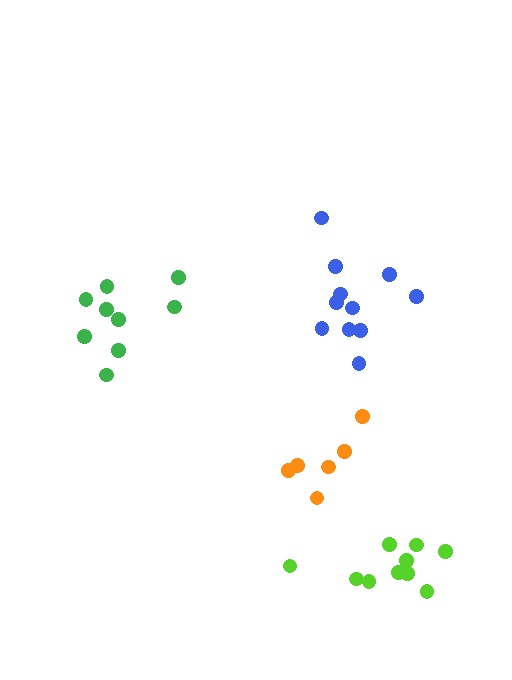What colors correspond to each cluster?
The clusters are colored: orange, blue, lime, green.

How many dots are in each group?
Group 1: 6 dots, Group 2: 11 dots, Group 3: 10 dots, Group 4: 9 dots (36 total).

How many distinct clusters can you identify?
There are 4 distinct clusters.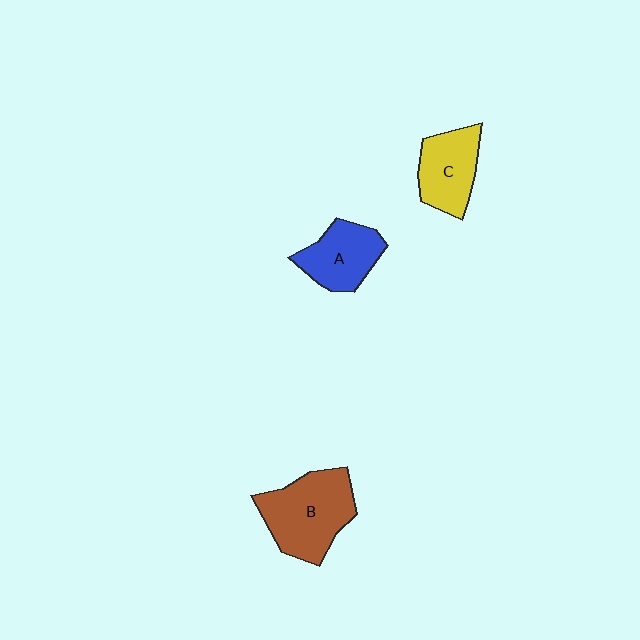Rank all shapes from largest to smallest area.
From largest to smallest: B (brown), C (yellow), A (blue).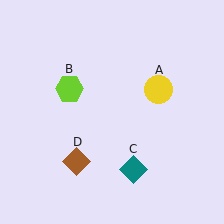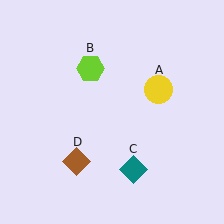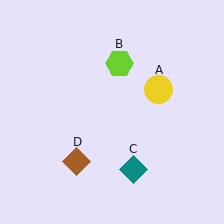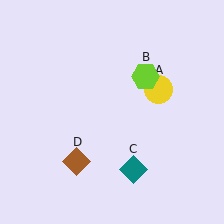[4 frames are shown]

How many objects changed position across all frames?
1 object changed position: lime hexagon (object B).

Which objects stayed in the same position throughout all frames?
Yellow circle (object A) and teal diamond (object C) and brown diamond (object D) remained stationary.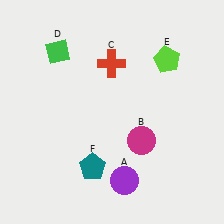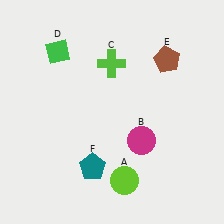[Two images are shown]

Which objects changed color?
A changed from purple to lime. C changed from red to lime. E changed from lime to brown.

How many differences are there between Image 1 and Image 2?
There are 3 differences between the two images.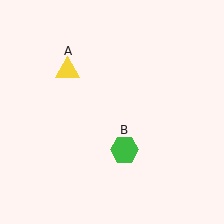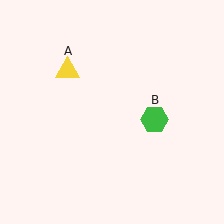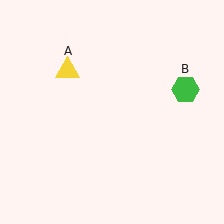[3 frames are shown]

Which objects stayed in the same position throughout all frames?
Yellow triangle (object A) remained stationary.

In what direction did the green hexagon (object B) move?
The green hexagon (object B) moved up and to the right.